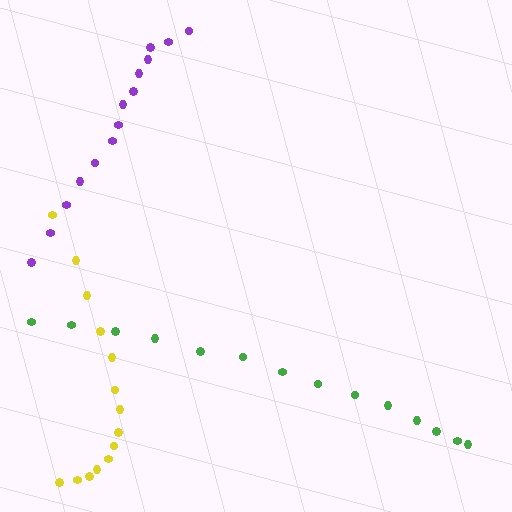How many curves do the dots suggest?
There are 3 distinct paths.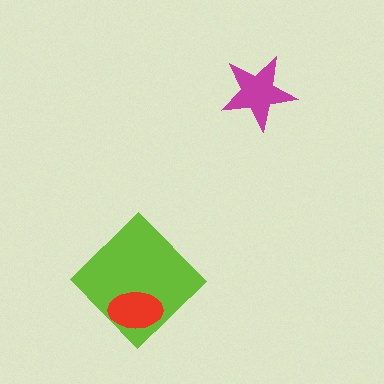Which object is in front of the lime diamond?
The red ellipse is in front of the lime diamond.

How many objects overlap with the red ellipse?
1 object overlaps with the red ellipse.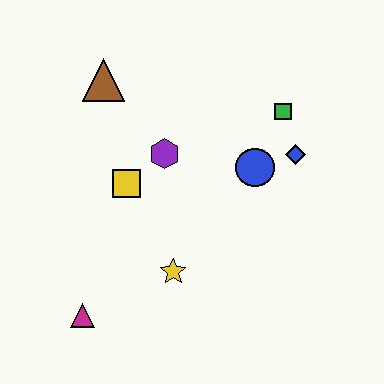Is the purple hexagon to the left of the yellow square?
No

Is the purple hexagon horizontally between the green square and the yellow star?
No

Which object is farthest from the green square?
The magenta triangle is farthest from the green square.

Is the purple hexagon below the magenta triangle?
No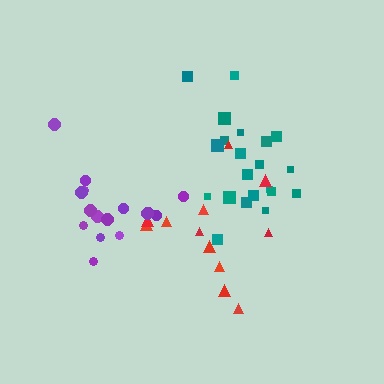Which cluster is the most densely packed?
Purple.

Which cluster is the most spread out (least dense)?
Red.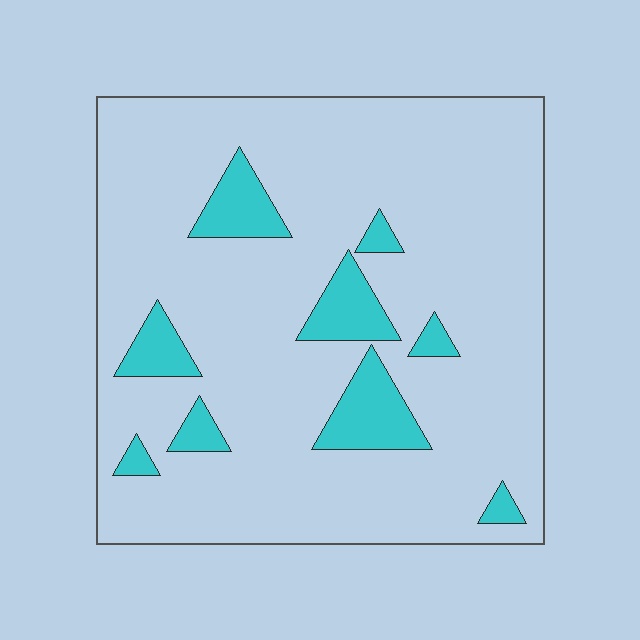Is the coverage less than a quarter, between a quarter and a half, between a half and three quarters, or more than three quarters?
Less than a quarter.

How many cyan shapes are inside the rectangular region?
9.